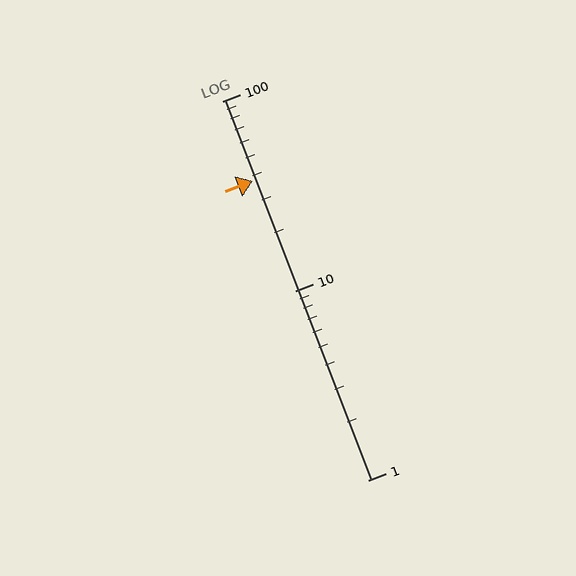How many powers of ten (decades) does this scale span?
The scale spans 2 decades, from 1 to 100.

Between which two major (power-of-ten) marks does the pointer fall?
The pointer is between 10 and 100.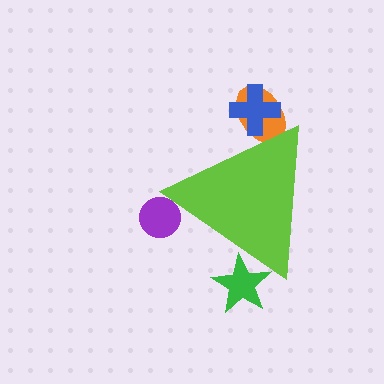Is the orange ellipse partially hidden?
Yes, the orange ellipse is partially hidden behind the lime triangle.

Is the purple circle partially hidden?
Yes, the purple circle is partially hidden behind the lime triangle.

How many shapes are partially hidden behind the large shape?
4 shapes are partially hidden.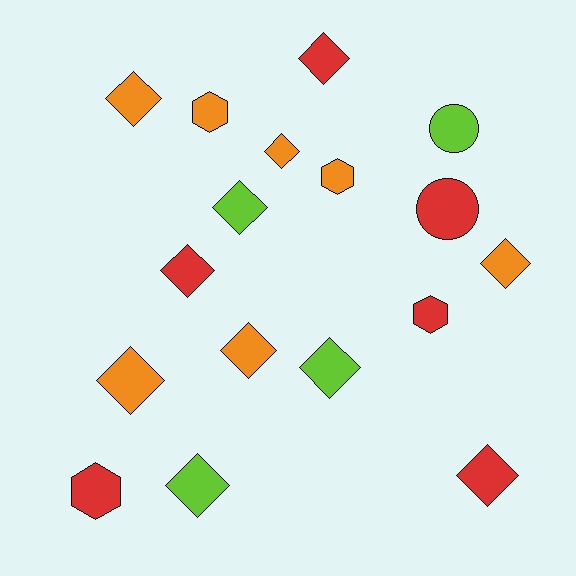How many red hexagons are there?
There are 2 red hexagons.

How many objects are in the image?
There are 17 objects.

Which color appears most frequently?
Orange, with 7 objects.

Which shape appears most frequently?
Diamond, with 11 objects.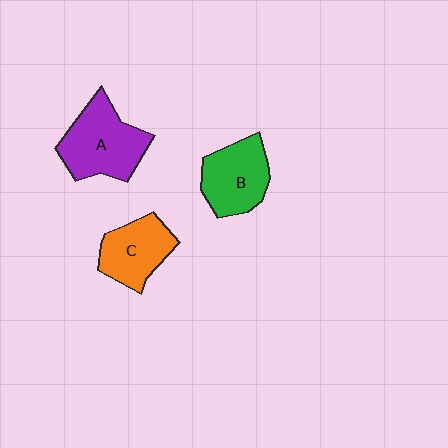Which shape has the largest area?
Shape A (purple).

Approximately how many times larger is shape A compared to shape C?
Approximately 1.3 times.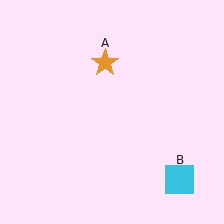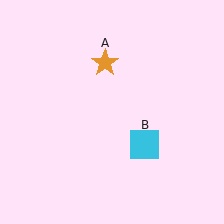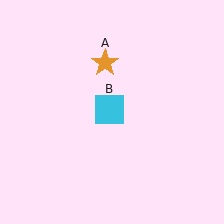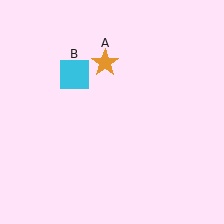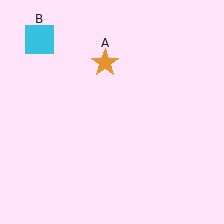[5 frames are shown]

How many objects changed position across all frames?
1 object changed position: cyan square (object B).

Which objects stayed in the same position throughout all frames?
Orange star (object A) remained stationary.